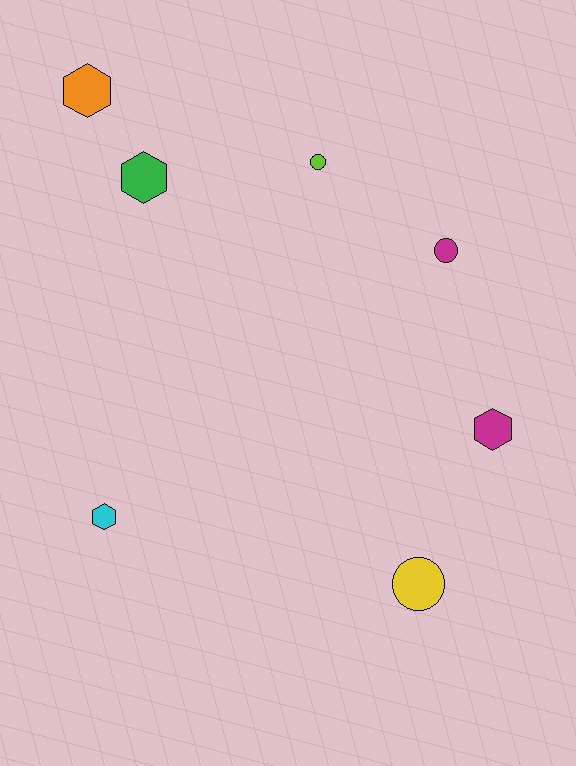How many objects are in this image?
There are 7 objects.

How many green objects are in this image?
There is 1 green object.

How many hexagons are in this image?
There are 4 hexagons.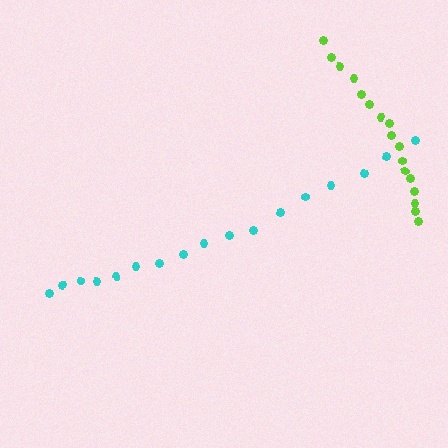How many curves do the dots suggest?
There are 2 distinct paths.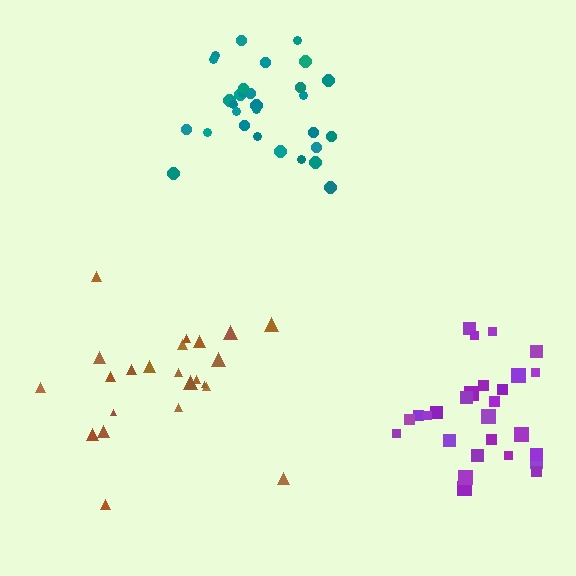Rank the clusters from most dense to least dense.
purple, teal, brown.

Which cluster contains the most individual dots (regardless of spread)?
Teal (30).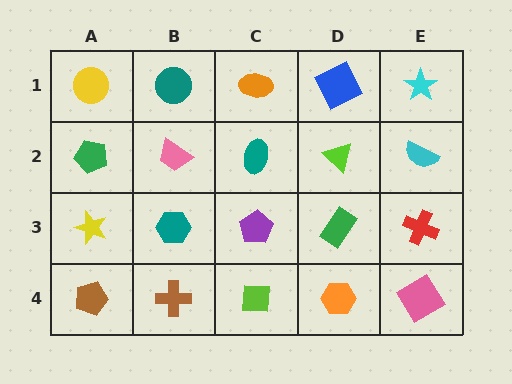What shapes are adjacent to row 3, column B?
A pink trapezoid (row 2, column B), a brown cross (row 4, column B), a yellow star (row 3, column A), a purple pentagon (row 3, column C).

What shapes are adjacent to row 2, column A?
A yellow circle (row 1, column A), a yellow star (row 3, column A), a pink trapezoid (row 2, column B).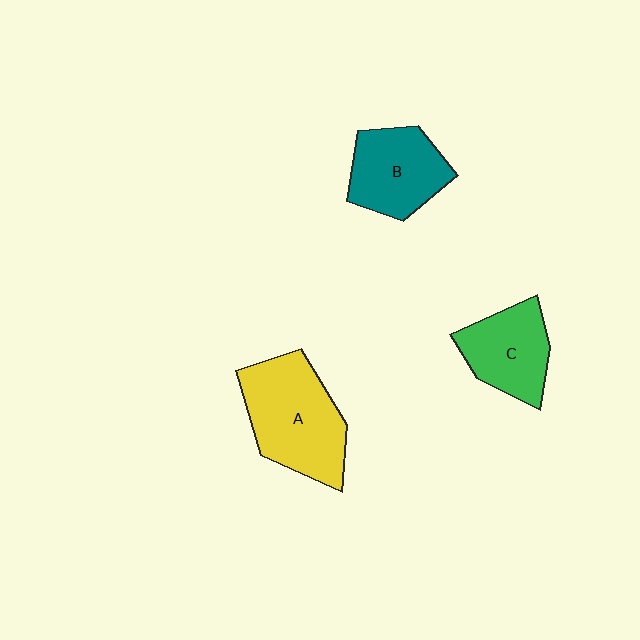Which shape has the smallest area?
Shape C (green).